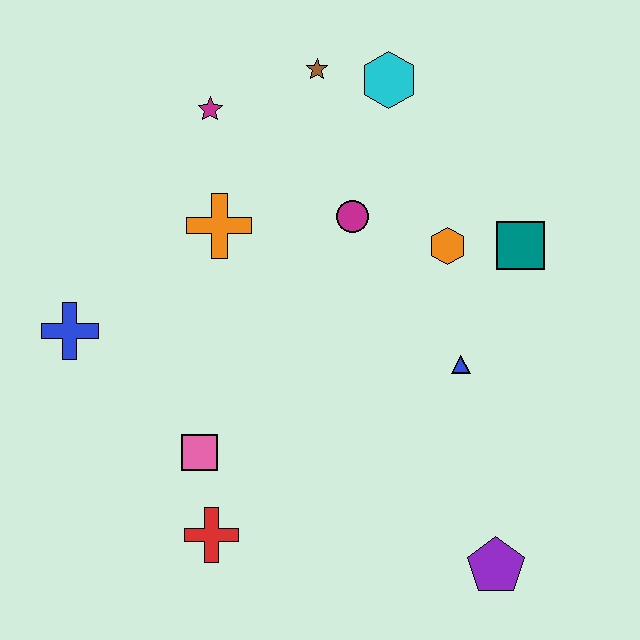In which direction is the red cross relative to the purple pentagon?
The red cross is to the left of the purple pentagon.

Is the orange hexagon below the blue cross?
No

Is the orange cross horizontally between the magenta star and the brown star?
Yes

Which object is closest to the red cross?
The pink square is closest to the red cross.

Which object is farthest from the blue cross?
The purple pentagon is farthest from the blue cross.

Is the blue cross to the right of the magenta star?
No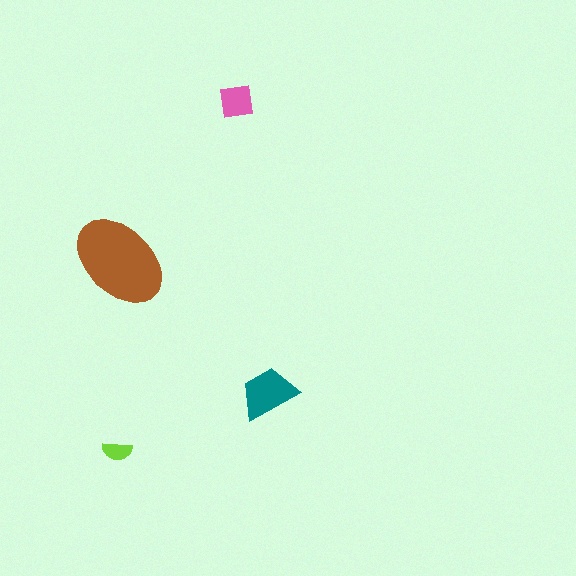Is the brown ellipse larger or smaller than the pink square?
Larger.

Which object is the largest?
The brown ellipse.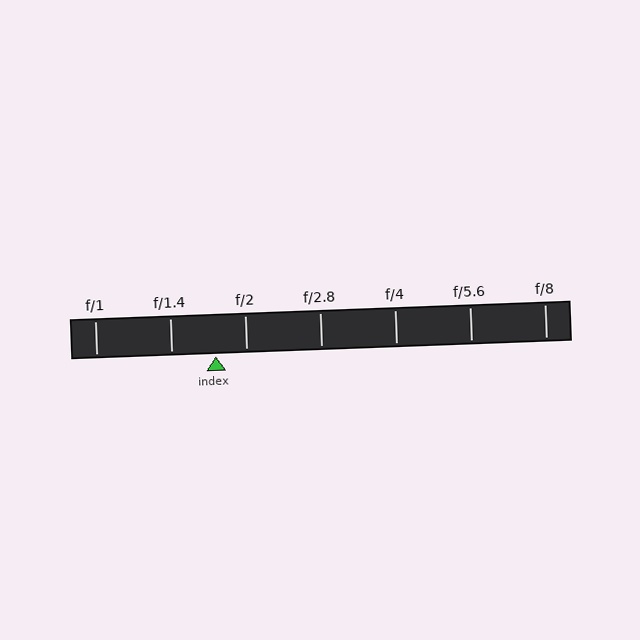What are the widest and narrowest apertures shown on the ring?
The widest aperture shown is f/1 and the narrowest is f/8.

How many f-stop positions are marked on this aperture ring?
There are 7 f-stop positions marked.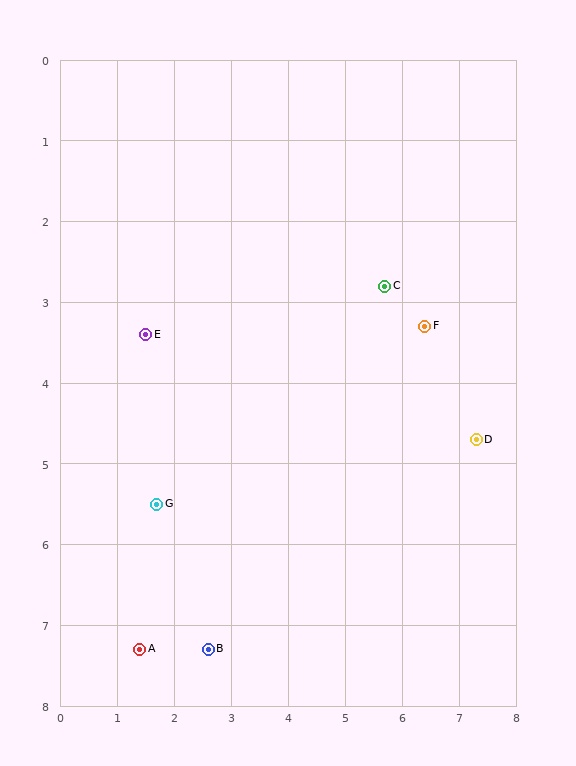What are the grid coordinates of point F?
Point F is at approximately (6.4, 3.3).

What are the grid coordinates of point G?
Point G is at approximately (1.7, 5.5).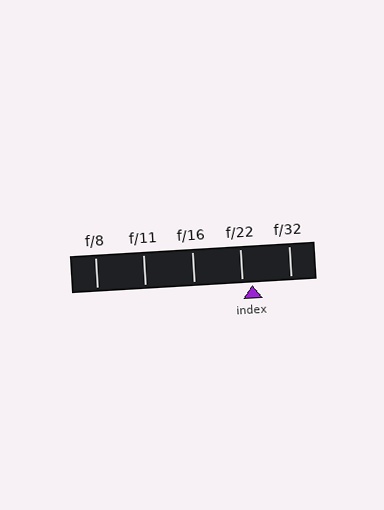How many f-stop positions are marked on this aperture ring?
There are 5 f-stop positions marked.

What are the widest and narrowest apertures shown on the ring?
The widest aperture shown is f/8 and the narrowest is f/32.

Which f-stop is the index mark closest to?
The index mark is closest to f/22.